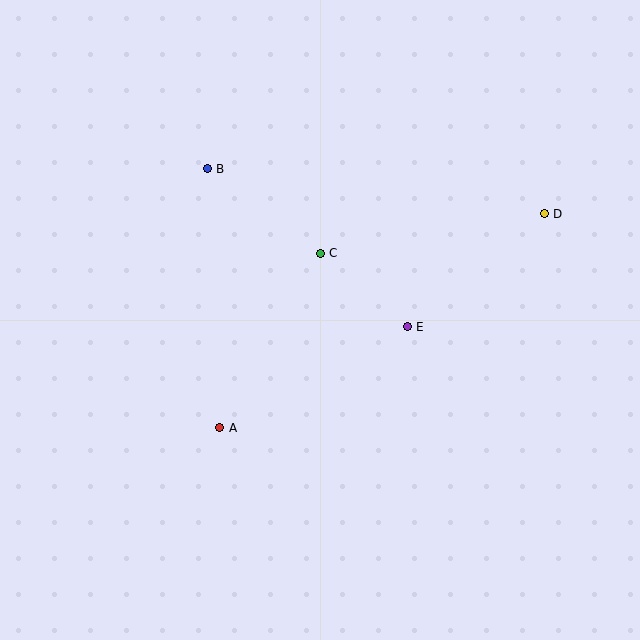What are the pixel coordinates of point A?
Point A is at (220, 428).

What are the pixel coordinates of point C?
Point C is at (320, 253).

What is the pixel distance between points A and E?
The distance between A and E is 213 pixels.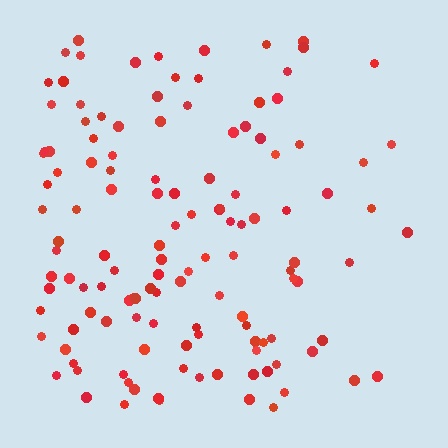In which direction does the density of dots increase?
From right to left, with the left side densest.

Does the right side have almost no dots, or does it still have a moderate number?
Still a moderate number, just noticeably fewer than the left.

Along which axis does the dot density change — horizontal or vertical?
Horizontal.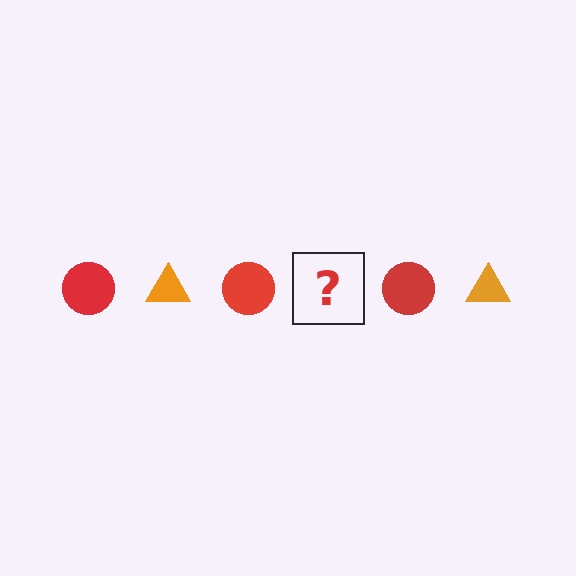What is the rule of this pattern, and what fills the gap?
The rule is that the pattern alternates between red circle and orange triangle. The gap should be filled with an orange triangle.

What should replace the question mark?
The question mark should be replaced with an orange triangle.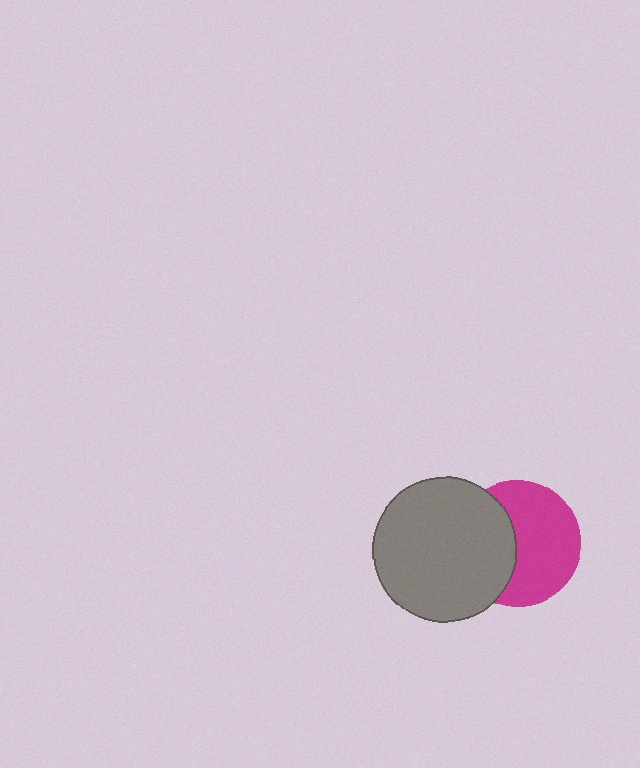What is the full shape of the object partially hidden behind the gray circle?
The partially hidden object is a magenta circle.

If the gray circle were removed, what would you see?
You would see the complete magenta circle.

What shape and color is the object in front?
The object in front is a gray circle.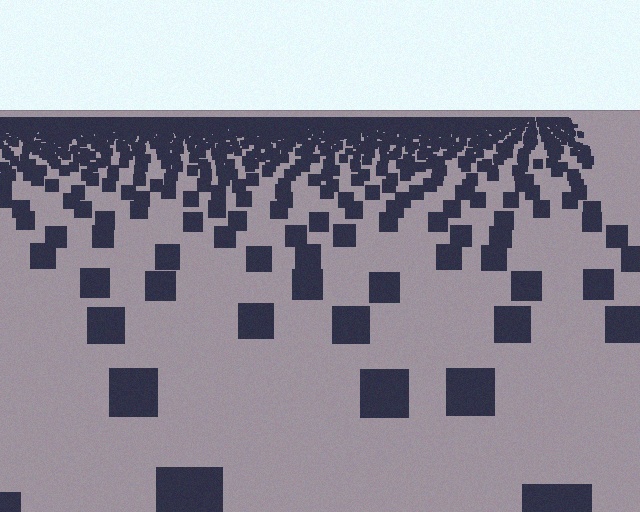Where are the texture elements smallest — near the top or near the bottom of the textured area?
Near the top.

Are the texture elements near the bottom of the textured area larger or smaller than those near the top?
Larger. Near the bottom, elements are closer to the viewer and appear at a bigger on-screen size.